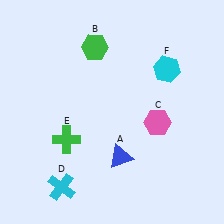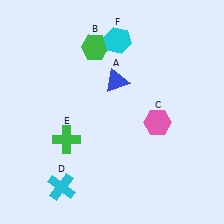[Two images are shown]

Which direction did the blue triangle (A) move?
The blue triangle (A) moved up.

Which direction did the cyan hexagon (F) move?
The cyan hexagon (F) moved left.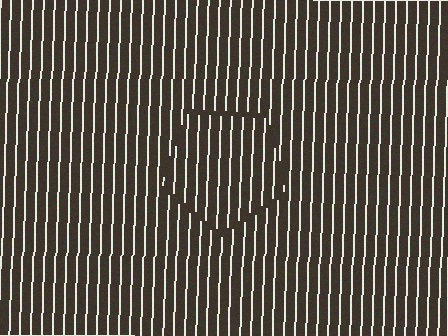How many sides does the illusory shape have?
5 sides — the line-ends trace a pentagon.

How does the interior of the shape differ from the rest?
The interior of the shape contains the same grating, shifted by half a period — the contour is defined by the phase discontinuity where line-ends from the inner and outer gratings abut.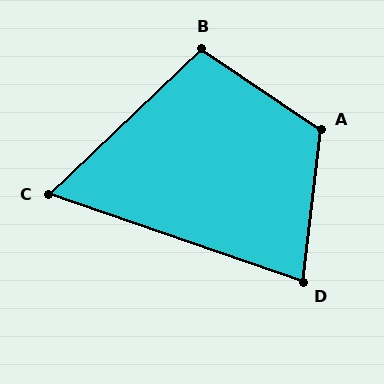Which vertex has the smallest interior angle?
C, at approximately 63 degrees.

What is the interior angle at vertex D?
Approximately 78 degrees (acute).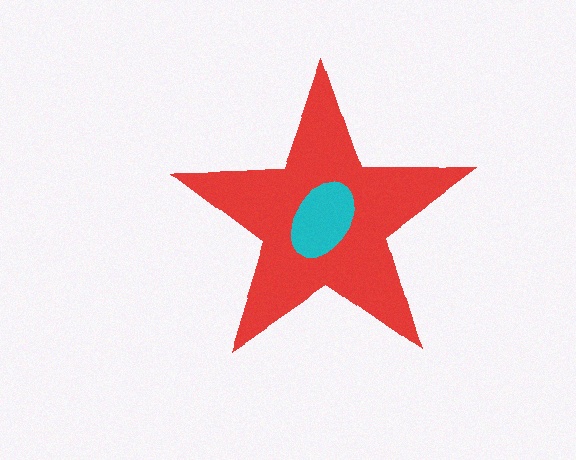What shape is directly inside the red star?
The cyan ellipse.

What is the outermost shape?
The red star.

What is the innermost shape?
The cyan ellipse.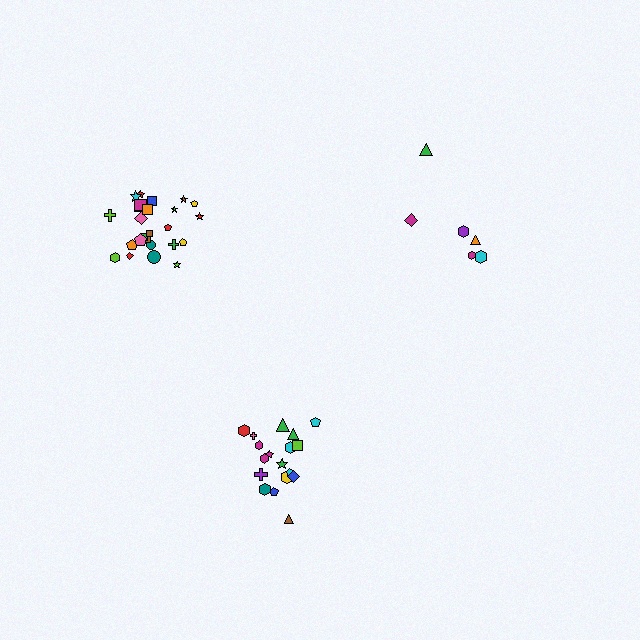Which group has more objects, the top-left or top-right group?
The top-left group.